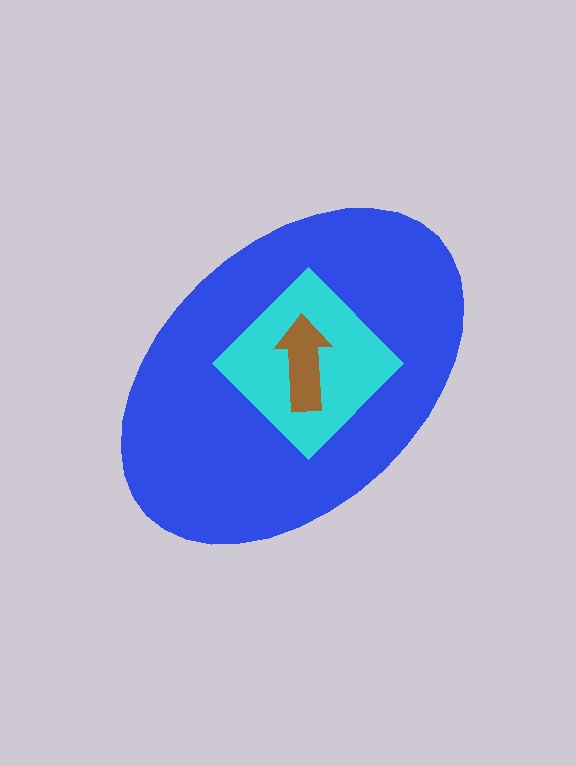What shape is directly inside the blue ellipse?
The cyan diamond.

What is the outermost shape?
The blue ellipse.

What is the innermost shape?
The brown arrow.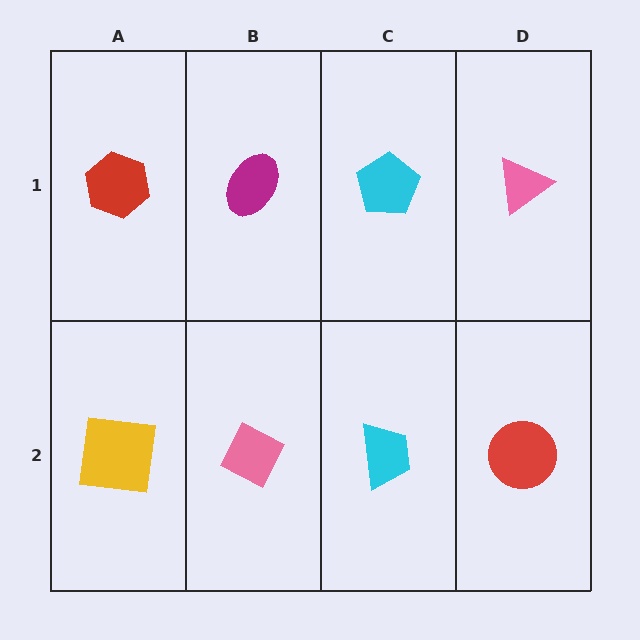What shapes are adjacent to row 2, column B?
A magenta ellipse (row 1, column B), a yellow square (row 2, column A), a cyan trapezoid (row 2, column C).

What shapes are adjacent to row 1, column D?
A red circle (row 2, column D), a cyan pentagon (row 1, column C).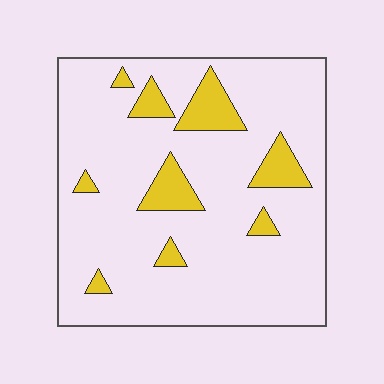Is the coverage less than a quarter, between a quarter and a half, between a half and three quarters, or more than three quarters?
Less than a quarter.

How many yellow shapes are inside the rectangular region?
9.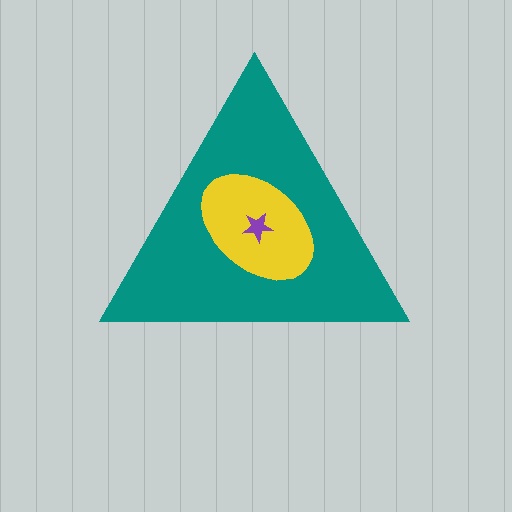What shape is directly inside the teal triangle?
The yellow ellipse.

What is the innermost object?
The purple star.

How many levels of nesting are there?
3.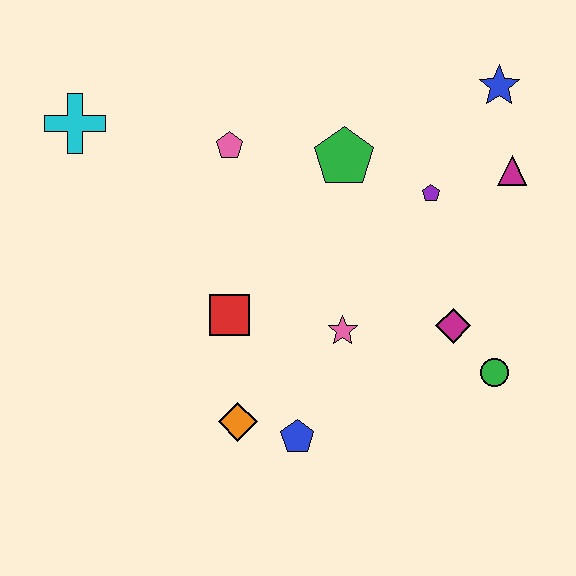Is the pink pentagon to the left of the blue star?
Yes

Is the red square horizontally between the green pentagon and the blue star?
No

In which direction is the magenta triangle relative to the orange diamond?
The magenta triangle is to the right of the orange diamond.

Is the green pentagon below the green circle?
No